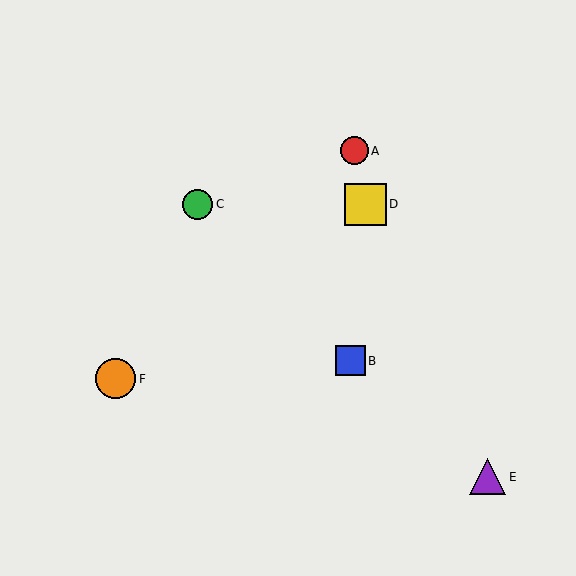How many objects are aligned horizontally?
2 objects (C, D) are aligned horizontally.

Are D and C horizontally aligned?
Yes, both are at y≈204.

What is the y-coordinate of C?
Object C is at y≈204.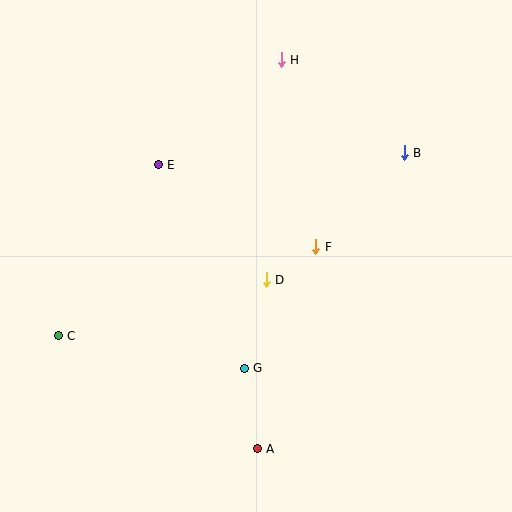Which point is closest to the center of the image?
Point D at (266, 280) is closest to the center.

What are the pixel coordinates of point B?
Point B is at (404, 153).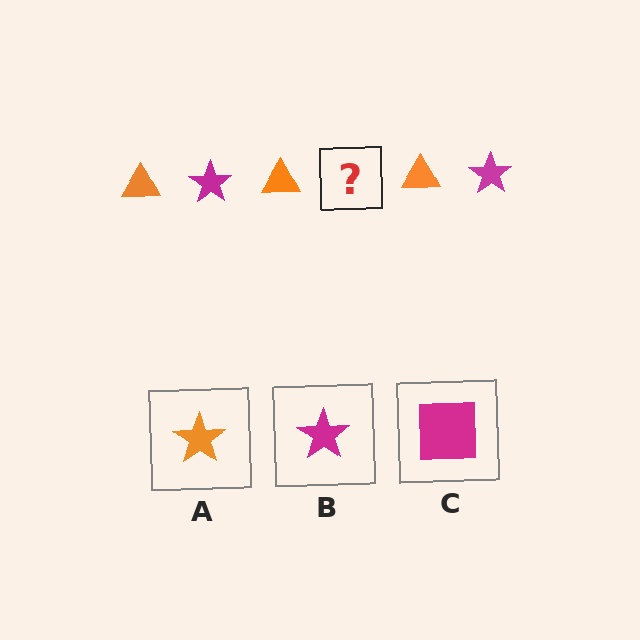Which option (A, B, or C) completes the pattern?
B.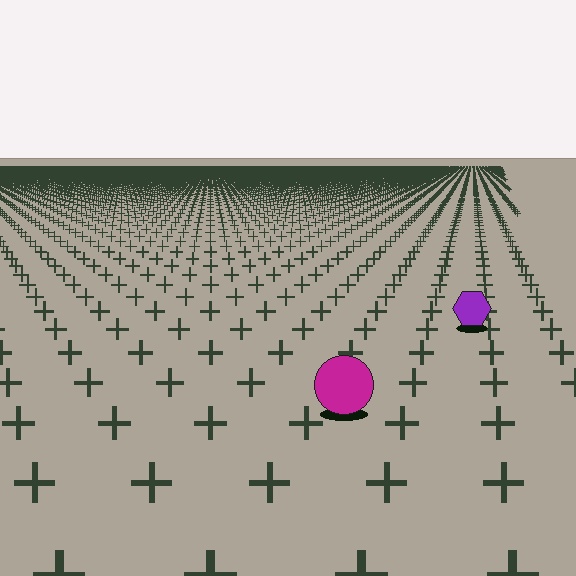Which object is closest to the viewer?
The magenta circle is closest. The texture marks near it are larger and more spread out.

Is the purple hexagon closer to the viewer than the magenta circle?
No. The magenta circle is closer — you can tell from the texture gradient: the ground texture is coarser near it.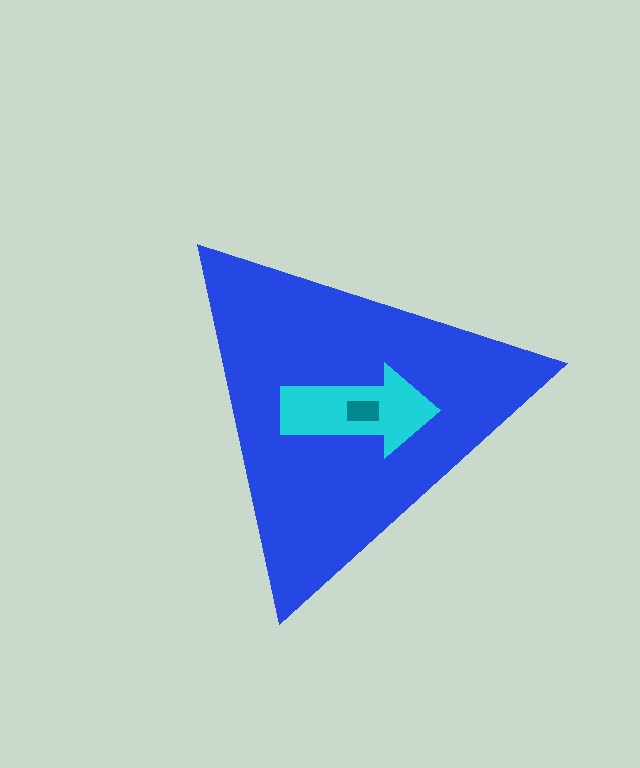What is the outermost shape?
The blue triangle.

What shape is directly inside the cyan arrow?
The teal rectangle.